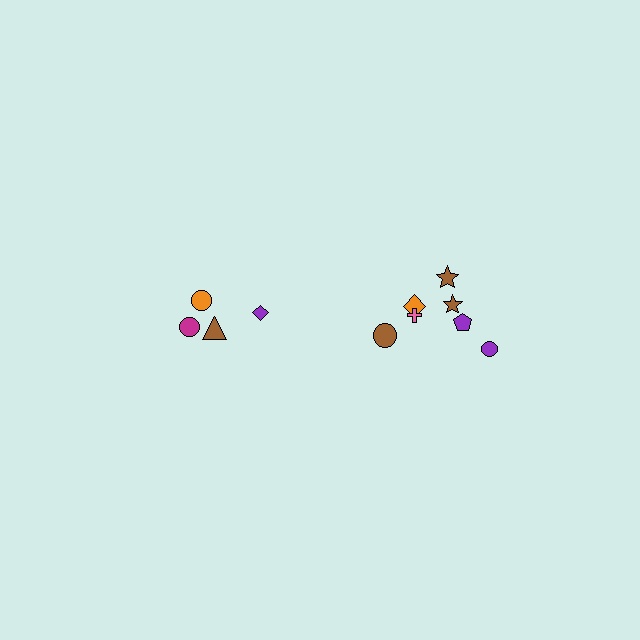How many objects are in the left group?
There are 4 objects.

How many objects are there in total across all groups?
There are 11 objects.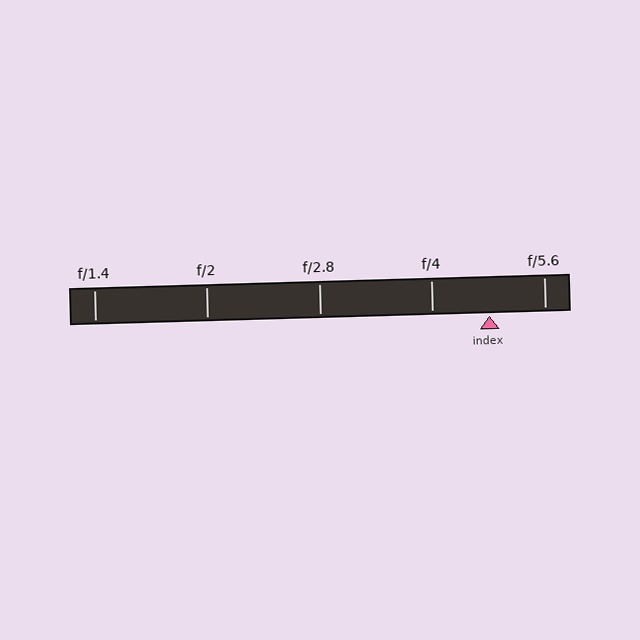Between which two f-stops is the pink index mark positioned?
The index mark is between f/4 and f/5.6.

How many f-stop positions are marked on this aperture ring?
There are 5 f-stop positions marked.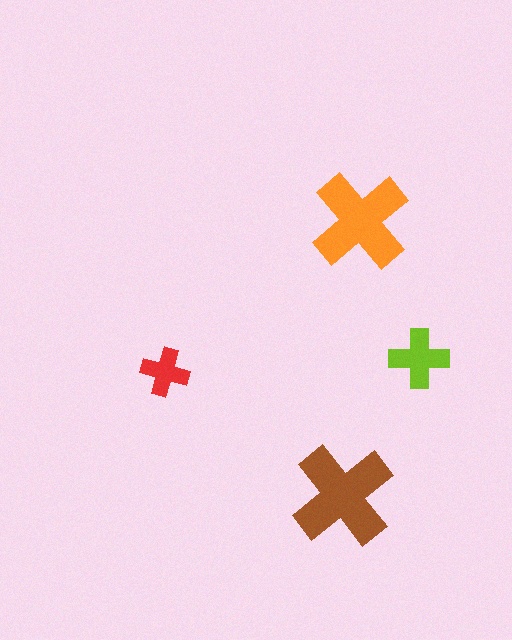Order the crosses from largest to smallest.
the brown one, the orange one, the lime one, the red one.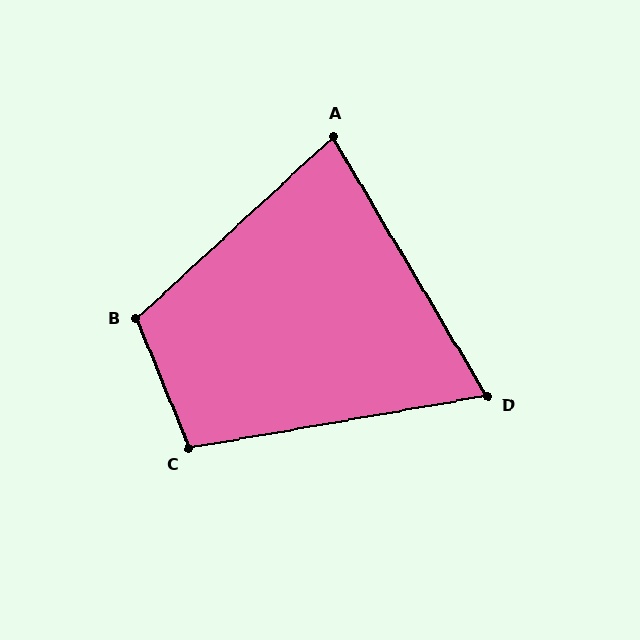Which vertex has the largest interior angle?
B, at approximately 111 degrees.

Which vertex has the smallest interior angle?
D, at approximately 69 degrees.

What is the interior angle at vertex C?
Approximately 102 degrees (obtuse).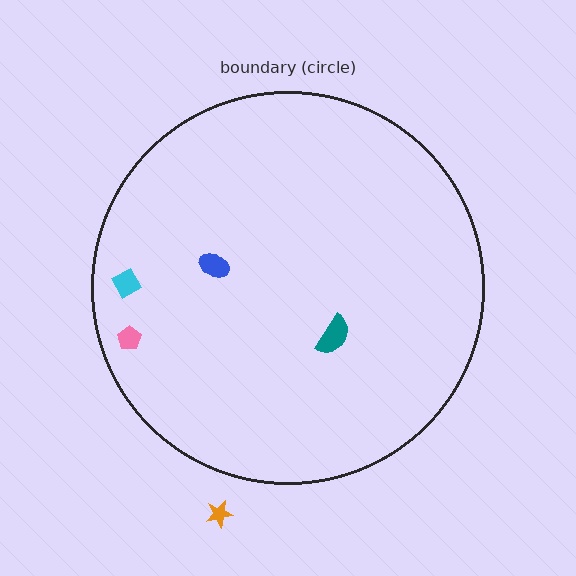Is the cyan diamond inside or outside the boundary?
Inside.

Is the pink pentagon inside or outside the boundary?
Inside.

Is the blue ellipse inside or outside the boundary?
Inside.